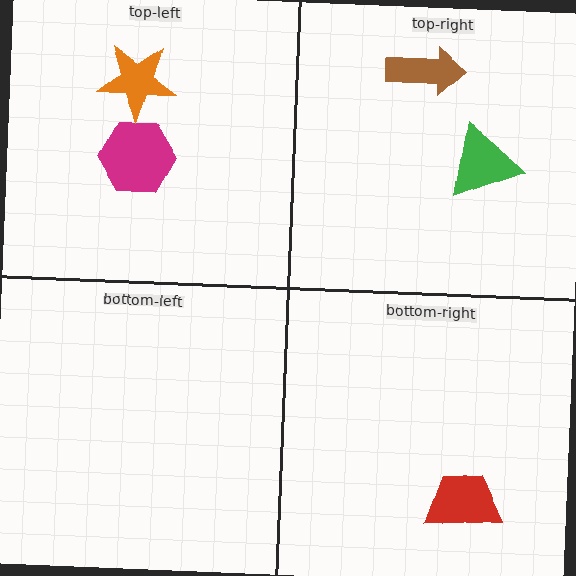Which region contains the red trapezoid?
The bottom-right region.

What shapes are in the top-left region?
The magenta hexagon, the orange star.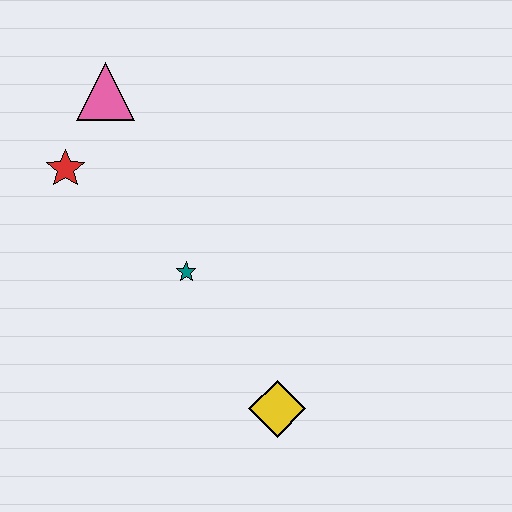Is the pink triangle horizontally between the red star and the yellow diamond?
Yes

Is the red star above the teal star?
Yes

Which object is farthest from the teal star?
The pink triangle is farthest from the teal star.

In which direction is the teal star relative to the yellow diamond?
The teal star is above the yellow diamond.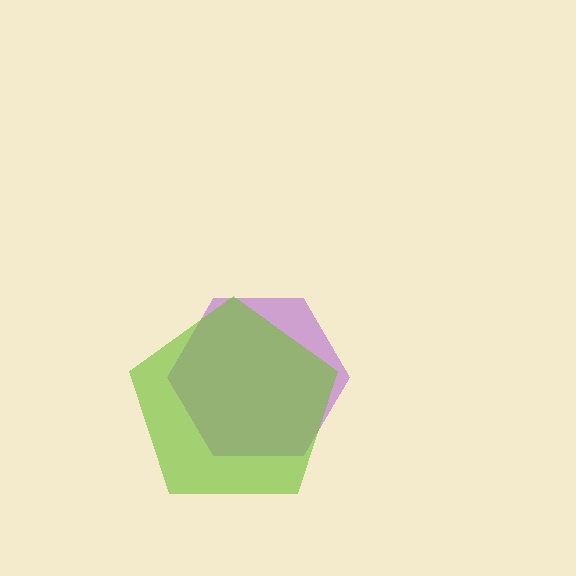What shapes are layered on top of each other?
The layered shapes are: a purple hexagon, a lime pentagon.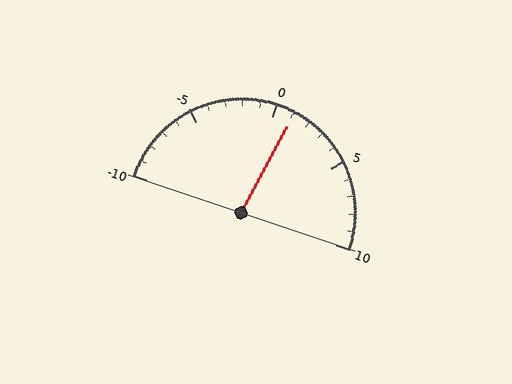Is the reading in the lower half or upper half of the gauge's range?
The reading is in the upper half of the range (-10 to 10).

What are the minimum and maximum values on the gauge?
The gauge ranges from -10 to 10.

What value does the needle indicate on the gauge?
The needle indicates approximately 1.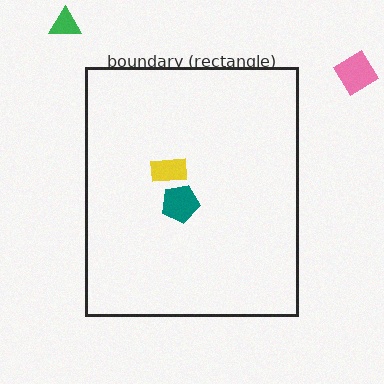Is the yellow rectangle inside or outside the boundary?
Inside.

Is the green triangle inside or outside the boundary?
Outside.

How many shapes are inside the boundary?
2 inside, 2 outside.